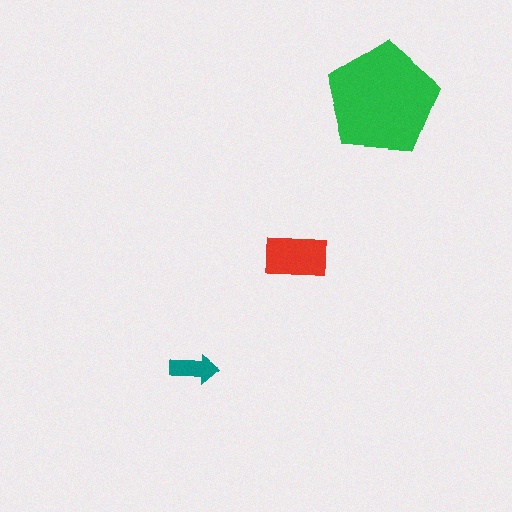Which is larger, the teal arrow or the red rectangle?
The red rectangle.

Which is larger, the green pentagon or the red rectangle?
The green pentagon.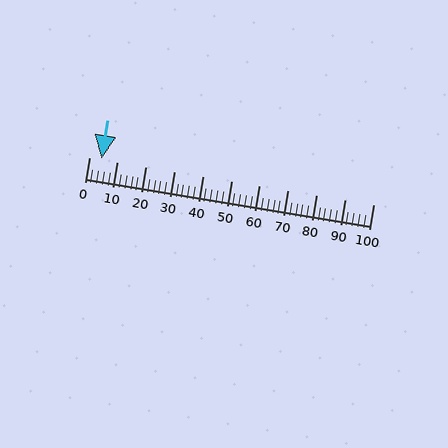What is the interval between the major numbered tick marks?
The major tick marks are spaced 10 units apart.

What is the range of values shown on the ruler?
The ruler shows values from 0 to 100.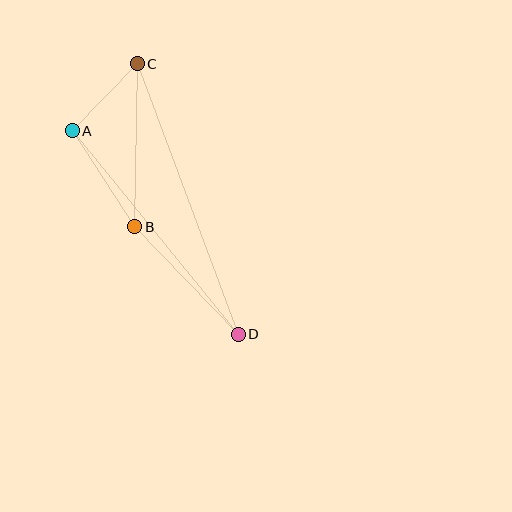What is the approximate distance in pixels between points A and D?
The distance between A and D is approximately 263 pixels.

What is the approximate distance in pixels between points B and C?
The distance between B and C is approximately 163 pixels.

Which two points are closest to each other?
Points A and C are closest to each other.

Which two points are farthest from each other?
Points C and D are farthest from each other.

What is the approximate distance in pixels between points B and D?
The distance between B and D is approximately 149 pixels.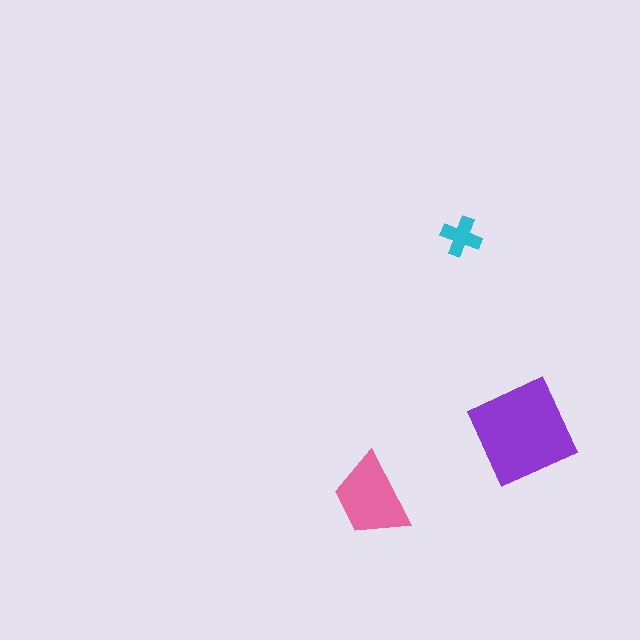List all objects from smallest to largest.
The cyan cross, the pink trapezoid, the purple diamond.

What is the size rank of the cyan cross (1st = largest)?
3rd.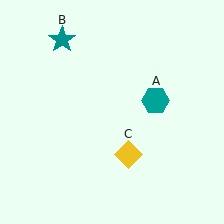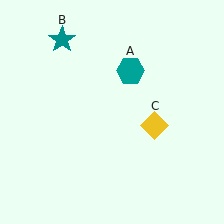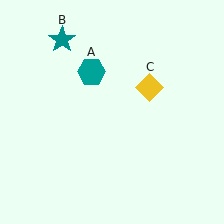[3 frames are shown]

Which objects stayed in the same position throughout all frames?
Teal star (object B) remained stationary.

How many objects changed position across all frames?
2 objects changed position: teal hexagon (object A), yellow diamond (object C).